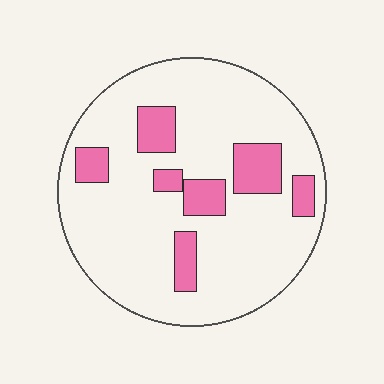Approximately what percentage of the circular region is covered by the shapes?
Approximately 20%.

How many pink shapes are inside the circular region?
7.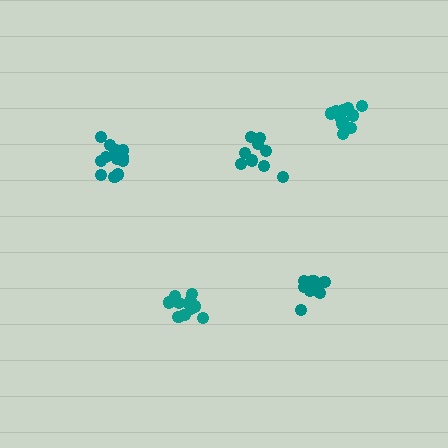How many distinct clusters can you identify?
There are 5 distinct clusters.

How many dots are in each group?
Group 1: 12 dots, Group 2: 12 dots, Group 3: 9 dots, Group 4: 14 dots, Group 5: 12 dots (59 total).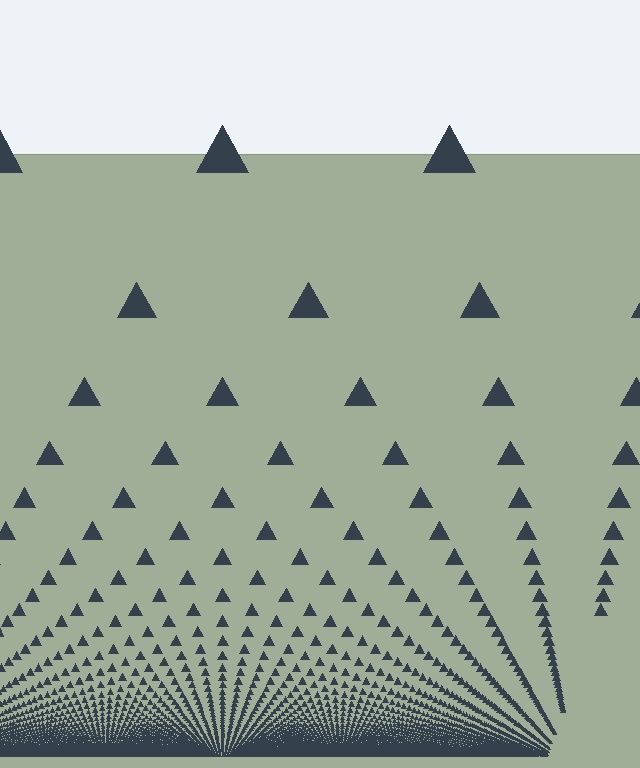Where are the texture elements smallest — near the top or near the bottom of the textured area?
Near the bottom.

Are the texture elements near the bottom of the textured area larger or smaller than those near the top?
Smaller. The gradient is inverted — elements near the bottom are smaller and denser.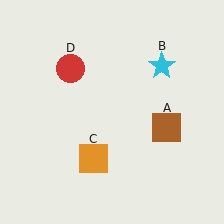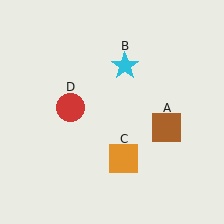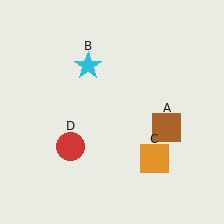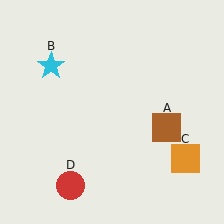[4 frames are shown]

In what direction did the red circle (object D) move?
The red circle (object D) moved down.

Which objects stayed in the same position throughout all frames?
Brown square (object A) remained stationary.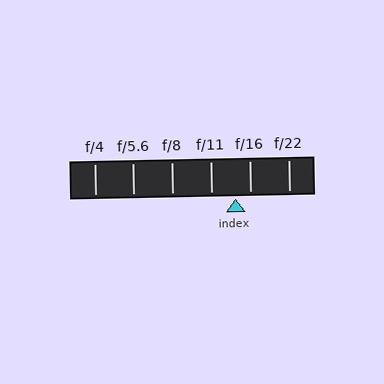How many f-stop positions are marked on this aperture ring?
There are 6 f-stop positions marked.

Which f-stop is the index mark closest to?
The index mark is closest to f/16.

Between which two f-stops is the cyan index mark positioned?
The index mark is between f/11 and f/16.